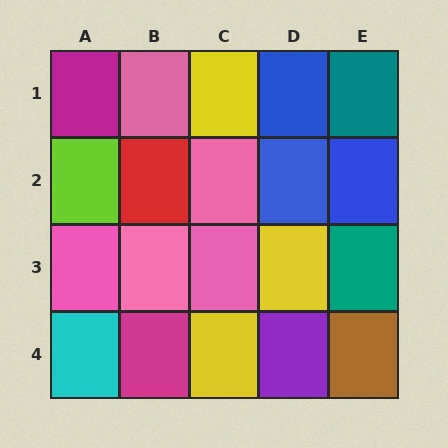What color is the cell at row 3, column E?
Teal.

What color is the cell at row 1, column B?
Pink.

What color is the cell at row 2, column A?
Lime.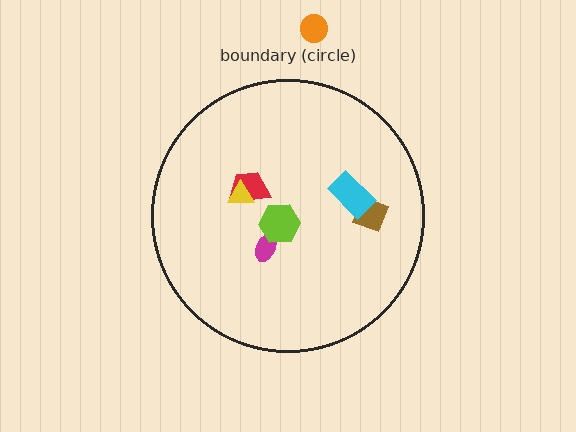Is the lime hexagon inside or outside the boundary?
Inside.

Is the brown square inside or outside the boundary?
Inside.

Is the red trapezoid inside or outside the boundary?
Inside.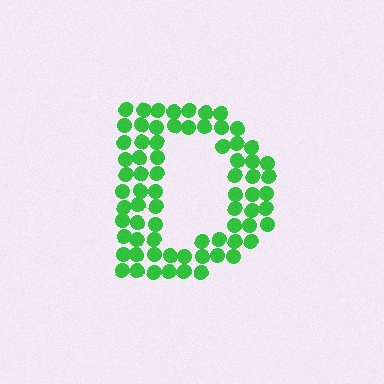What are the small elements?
The small elements are circles.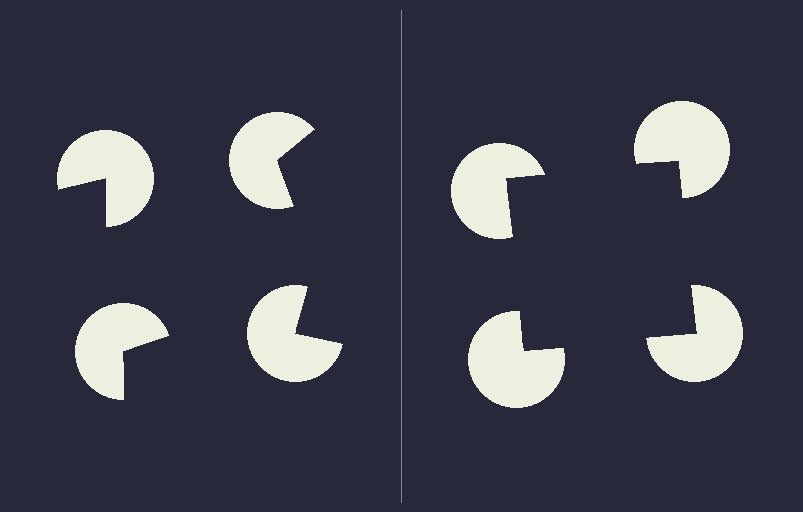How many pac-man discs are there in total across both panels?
8 — 4 on each side.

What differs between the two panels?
The pac-man discs are positioned identically on both sides; only the wedge orientations differ. On the right they align to a square; on the left they are misaligned.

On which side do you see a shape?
An illusory square appears on the right side. On the left side the wedge cuts are rotated, so no coherent shape forms.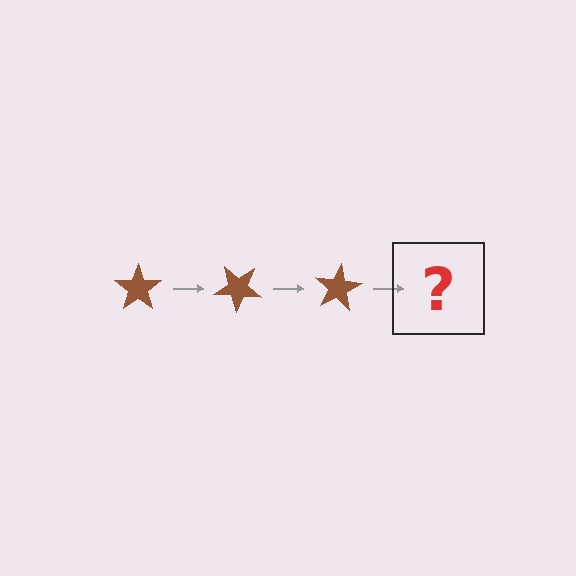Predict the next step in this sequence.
The next step is a brown star rotated 120 degrees.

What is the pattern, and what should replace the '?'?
The pattern is that the star rotates 40 degrees each step. The '?' should be a brown star rotated 120 degrees.